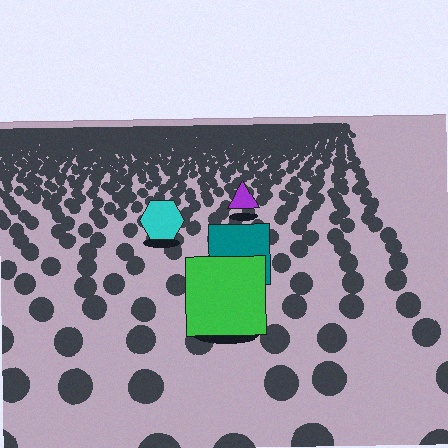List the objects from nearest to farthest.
From nearest to farthest: the green square, the teal square, the cyan hexagon, the purple triangle.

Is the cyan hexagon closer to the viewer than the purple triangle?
Yes. The cyan hexagon is closer — you can tell from the texture gradient: the ground texture is coarser near it.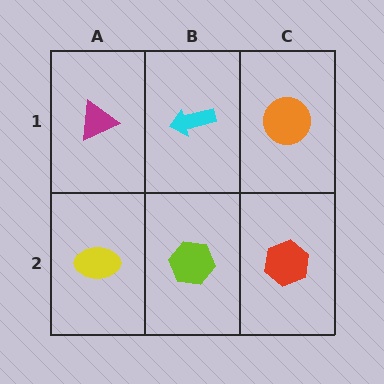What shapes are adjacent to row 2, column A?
A magenta triangle (row 1, column A), a lime hexagon (row 2, column B).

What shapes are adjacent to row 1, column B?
A lime hexagon (row 2, column B), a magenta triangle (row 1, column A), an orange circle (row 1, column C).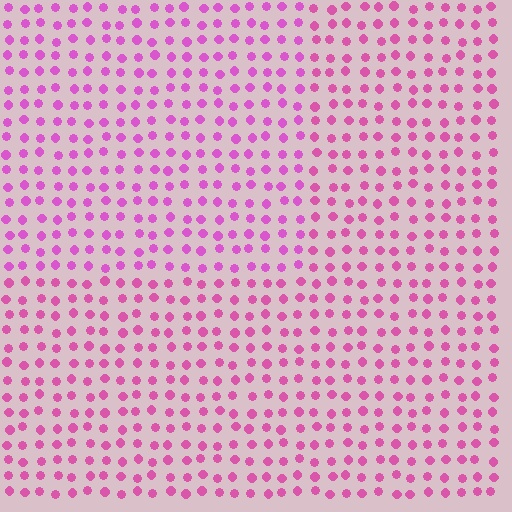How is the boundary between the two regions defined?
The boundary is defined purely by a slight shift in hue (about 17 degrees). Spacing, size, and orientation are identical on both sides.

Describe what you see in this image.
The image is filled with small pink elements in a uniform arrangement. A rectangle-shaped region is visible where the elements are tinted to a slightly different hue, forming a subtle color boundary.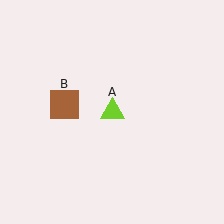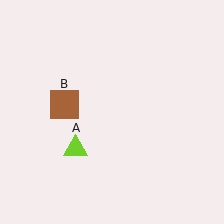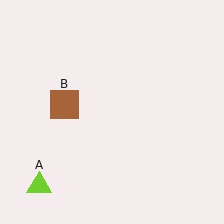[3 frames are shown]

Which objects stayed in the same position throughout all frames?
Brown square (object B) remained stationary.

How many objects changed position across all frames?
1 object changed position: lime triangle (object A).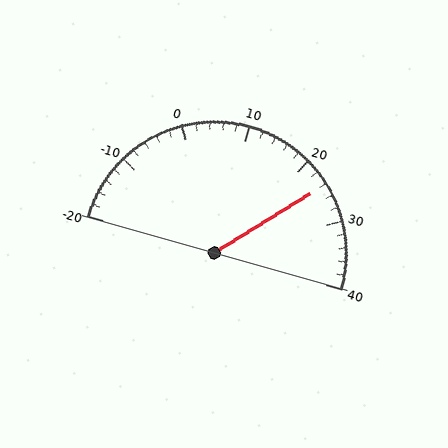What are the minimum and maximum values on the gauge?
The gauge ranges from -20 to 40.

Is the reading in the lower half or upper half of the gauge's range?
The reading is in the upper half of the range (-20 to 40).